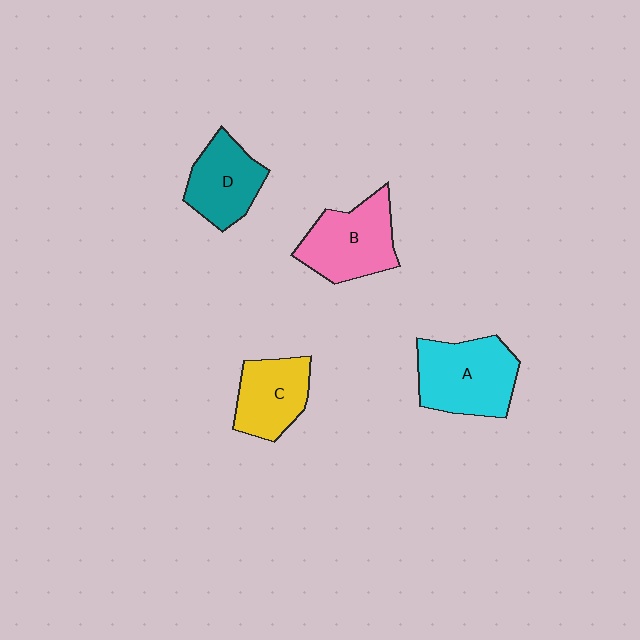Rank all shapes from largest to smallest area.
From largest to smallest: A (cyan), B (pink), D (teal), C (yellow).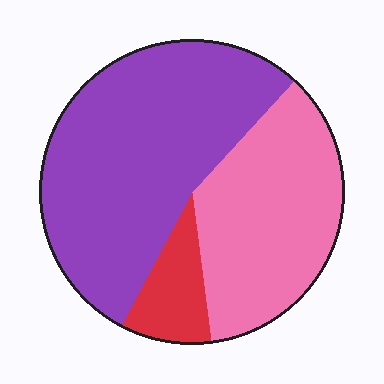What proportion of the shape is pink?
Pink covers roughly 35% of the shape.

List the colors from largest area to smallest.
From largest to smallest: purple, pink, red.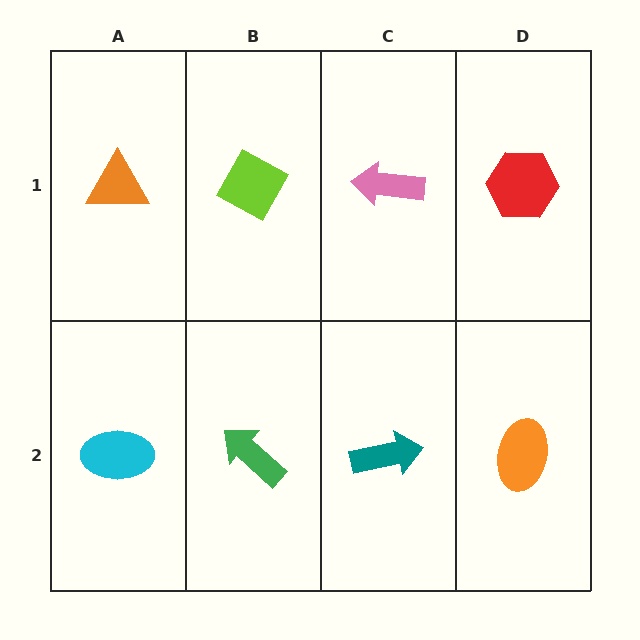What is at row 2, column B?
A green arrow.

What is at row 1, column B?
A lime diamond.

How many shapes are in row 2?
4 shapes.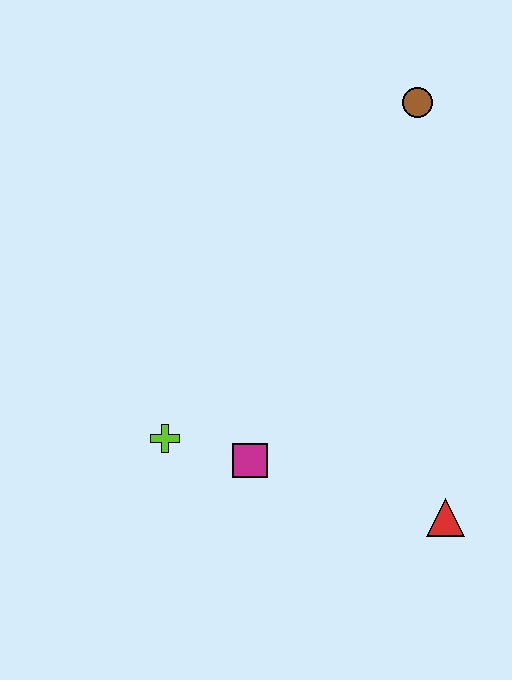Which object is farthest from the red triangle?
The brown circle is farthest from the red triangle.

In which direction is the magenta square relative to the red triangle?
The magenta square is to the left of the red triangle.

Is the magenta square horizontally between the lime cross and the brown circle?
Yes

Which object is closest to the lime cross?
The magenta square is closest to the lime cross.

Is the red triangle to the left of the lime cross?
No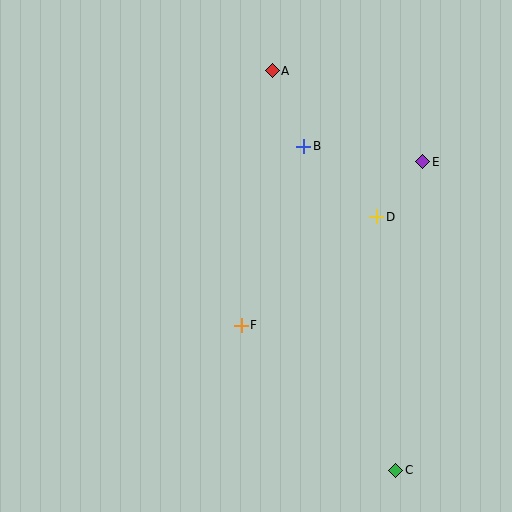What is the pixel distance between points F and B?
The distance between F and B is 190 pixels.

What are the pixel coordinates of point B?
Point B is at (304, 146).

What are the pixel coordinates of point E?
Point E is at (422, 162).